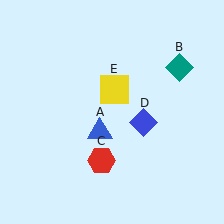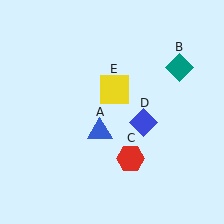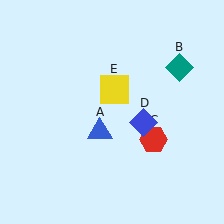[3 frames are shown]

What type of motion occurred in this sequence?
The red hexagon (object C) rotated counterclockwise around the center of the scene.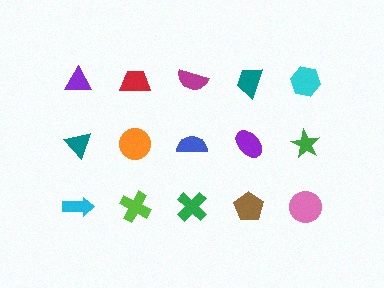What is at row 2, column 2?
An orange circle.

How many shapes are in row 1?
5 shapes.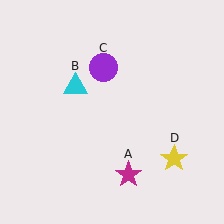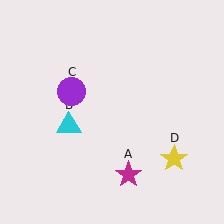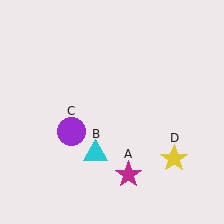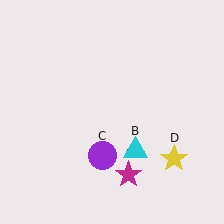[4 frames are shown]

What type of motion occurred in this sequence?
The cyan triangle (object B), purple circle (object C) rotated counterclockwise around the center of the scene.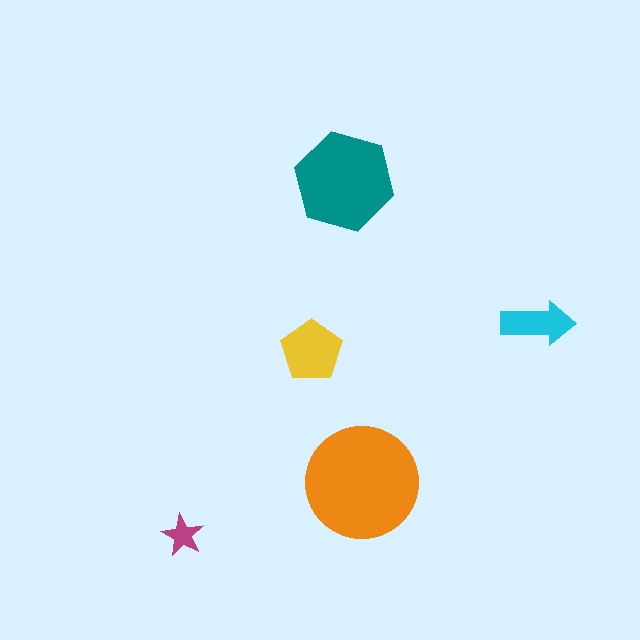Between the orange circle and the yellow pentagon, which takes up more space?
The orange circle.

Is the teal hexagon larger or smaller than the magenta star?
Larger.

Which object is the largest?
The orange circle.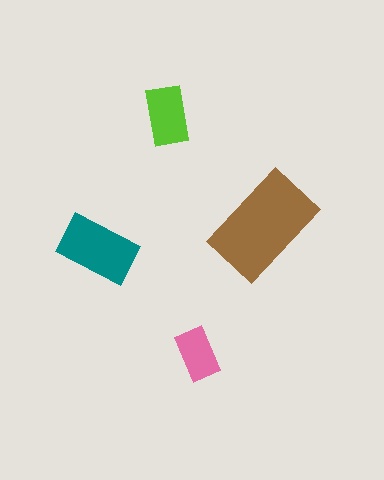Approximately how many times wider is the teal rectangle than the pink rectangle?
About 1.5 times wider.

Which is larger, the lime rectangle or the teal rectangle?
The teal one.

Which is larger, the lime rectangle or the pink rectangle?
The lime one.